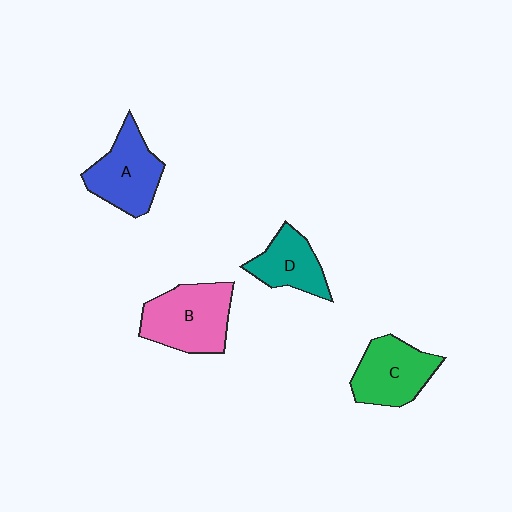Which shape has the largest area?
Shape B (pink).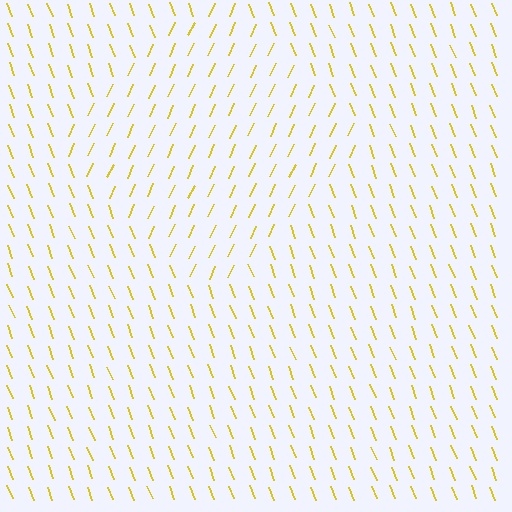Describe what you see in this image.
The image is filled with small yellow line segments. A diamond region in the image has lines oriented differently from the surrounding lines, creating a visible texture boundary.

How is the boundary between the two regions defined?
The boundary is defined purely by a change in line orientation (approximately 45 degrees difference). All lines are the same color and thickness.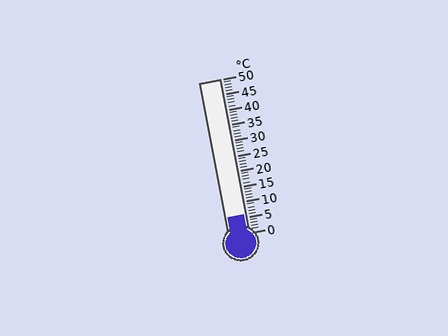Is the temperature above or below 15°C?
The temperature is below 15°C.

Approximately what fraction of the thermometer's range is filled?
The thermometer is filled to approximately 10% of its range.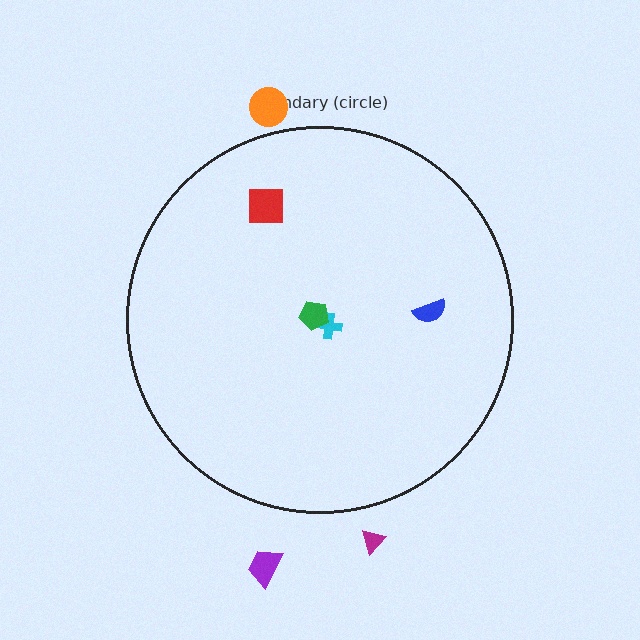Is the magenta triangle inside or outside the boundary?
Outside.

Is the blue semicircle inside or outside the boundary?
Inside.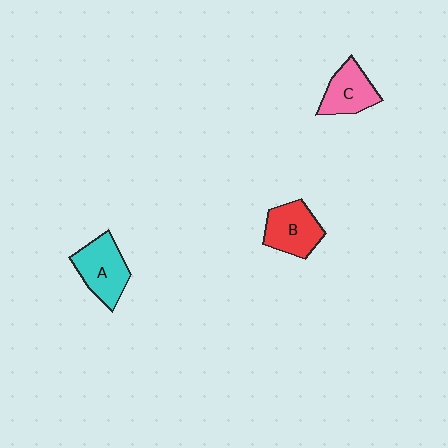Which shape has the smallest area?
Shape C (pink).